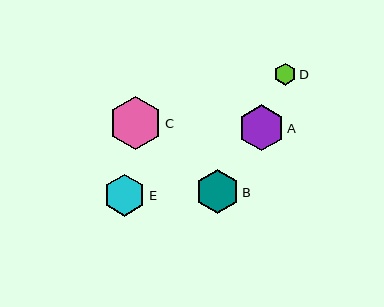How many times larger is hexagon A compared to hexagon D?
Hexagon A is approximately 2.1 times the size of hexagon D.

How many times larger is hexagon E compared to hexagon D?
Hexagon E is approximately 1.9 times the size of hexagon D.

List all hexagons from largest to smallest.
From largest to smallest: C, A, B, E, D.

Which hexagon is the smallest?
Hexagon D is the smallest with a size of approximately 22 pixels.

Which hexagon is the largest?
Hexagon C is the largest with a size of approximately 53 pixels.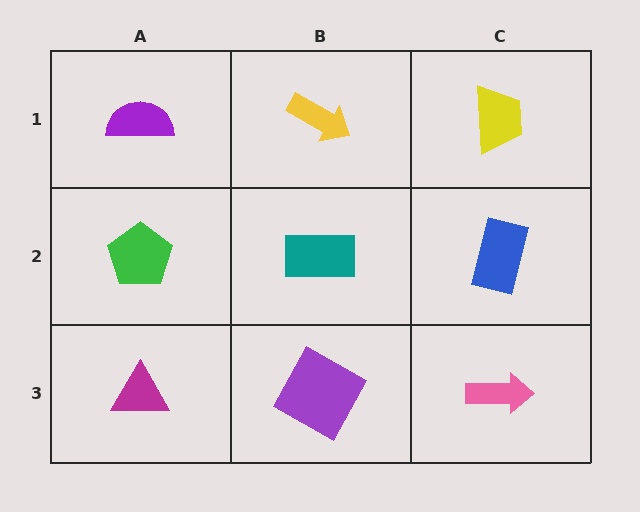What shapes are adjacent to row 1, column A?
A green pentagon (row 2, column A), a yellow arrow (row 1, column B).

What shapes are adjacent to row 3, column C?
A blue rectangle (row 2, column C), a purple square (row 3, column B).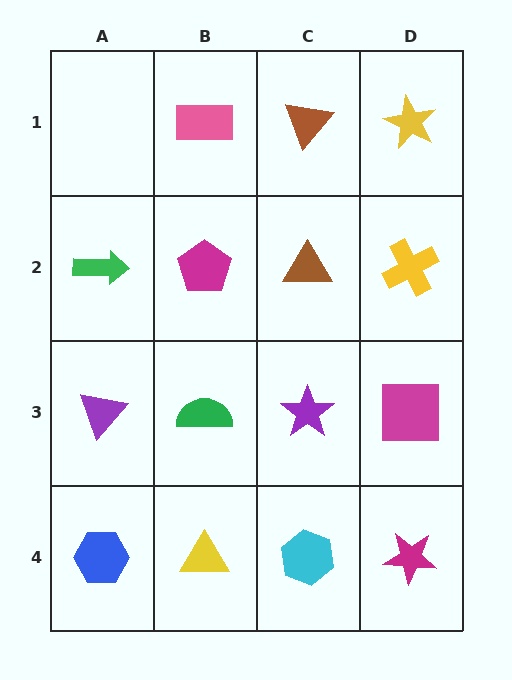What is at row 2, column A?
A green arrow.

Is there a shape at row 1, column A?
No, that cell is empty.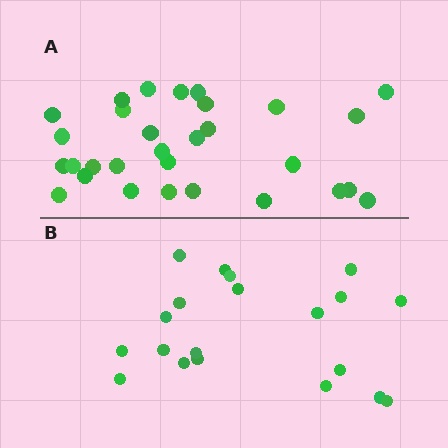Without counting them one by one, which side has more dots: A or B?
Region A (the top region) has more dots.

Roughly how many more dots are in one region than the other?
Region A has roughly 10 or so more dots than region B.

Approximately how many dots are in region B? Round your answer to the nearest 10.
About 20 dots.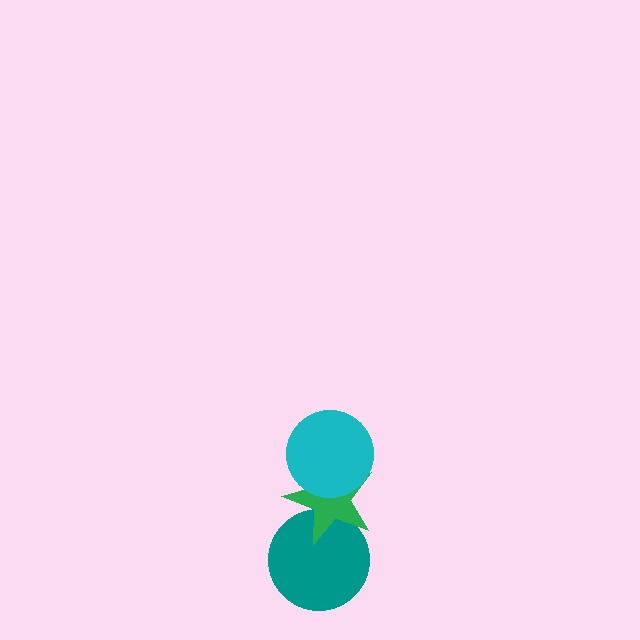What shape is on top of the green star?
The cyan circle is on top of the green star.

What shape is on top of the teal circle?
The green star is on top of the teal circle.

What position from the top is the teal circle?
The teal circle is 3rd from the top.